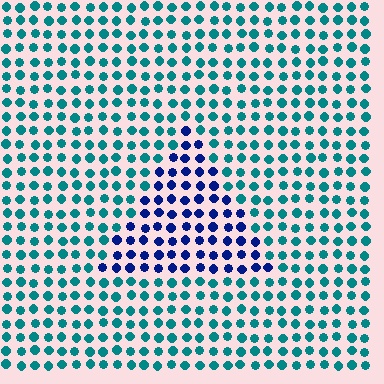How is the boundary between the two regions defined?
The boundary is defined purely by a slight shift in hue (about 51 degrees). Spacing, size, and orientation are identical on both sides.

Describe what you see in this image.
The image is filled with small teal elements in a uniform arrangement. A triangle-shaped region is visible where the elements are tinted to a slightly different hue, forming a subtle color boundary.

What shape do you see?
I see a triangle.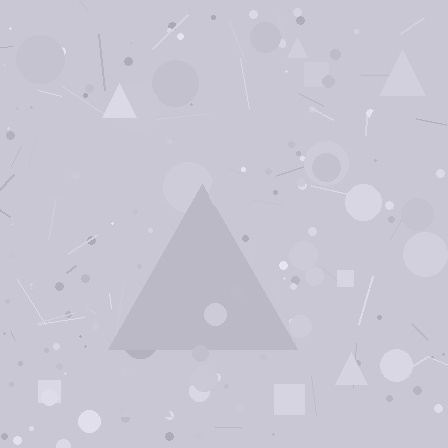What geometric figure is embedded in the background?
A triangle is embedded in the background.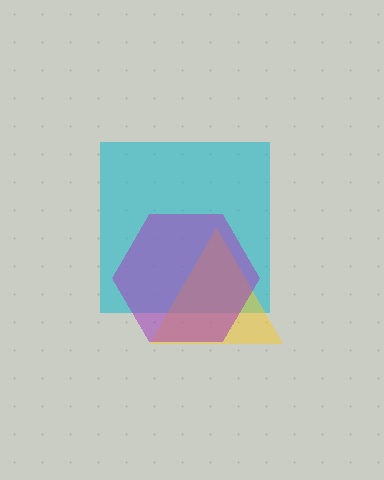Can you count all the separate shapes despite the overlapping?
Yes, there are 3 separate shapes.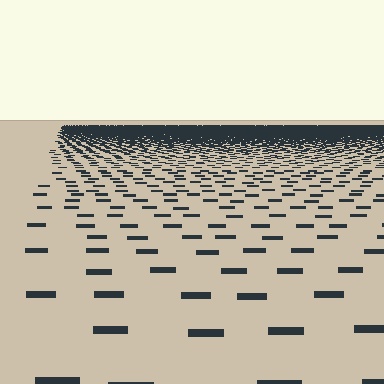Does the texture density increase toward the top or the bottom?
Density increases toward the top.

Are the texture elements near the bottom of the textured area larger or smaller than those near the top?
Larger. Near the bottom, elements are closer to the viewer and appear at a bigger on-screen size.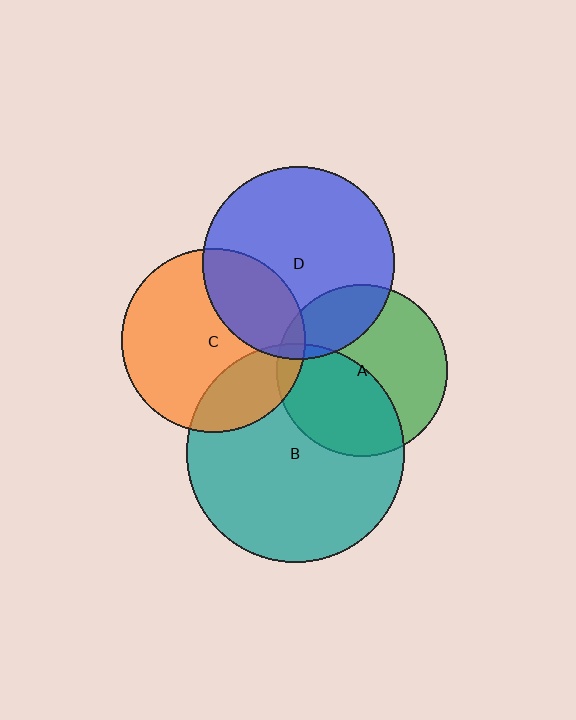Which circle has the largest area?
Circle B (teal).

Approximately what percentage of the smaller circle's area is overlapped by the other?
Approximately 5%.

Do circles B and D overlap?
Yes.